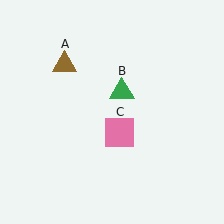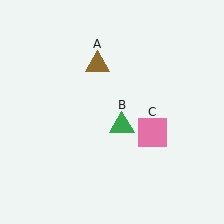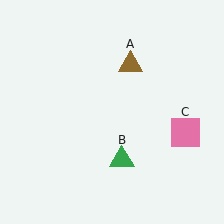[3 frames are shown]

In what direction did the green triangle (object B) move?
The green triangle (object B) moved down.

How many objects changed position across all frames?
3 objects changed position: brown triangle (object A), green triangle (object B), pink square (object C).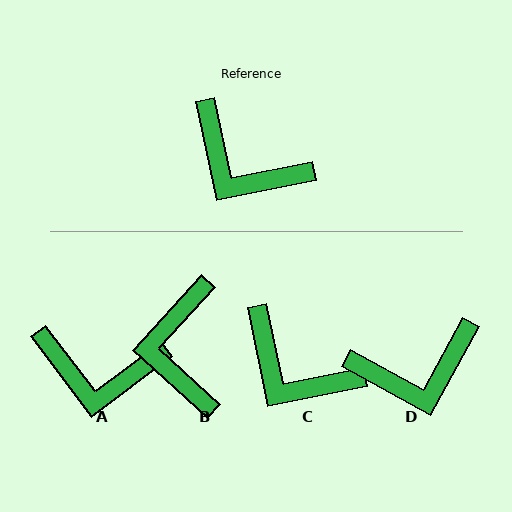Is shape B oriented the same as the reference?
No, it is off by about 54 degrees.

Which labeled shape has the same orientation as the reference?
C.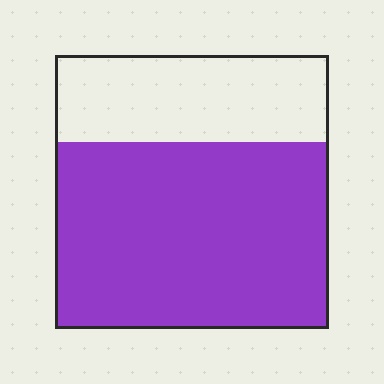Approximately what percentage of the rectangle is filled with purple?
Approximately 70%.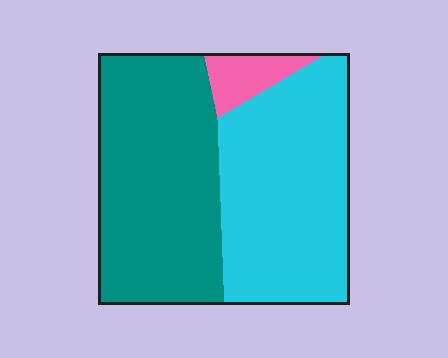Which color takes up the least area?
Pink, at roughly 5%.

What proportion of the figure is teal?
Teal takes up about one half (1/2) of the figure.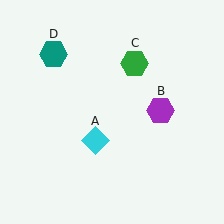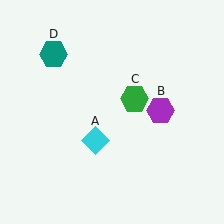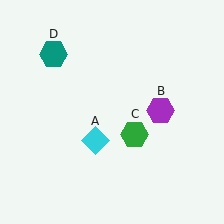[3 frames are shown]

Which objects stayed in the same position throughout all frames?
Cyan diamond (object A) and purple hexagon (object B) and teal hexagon (object D) remained stationary.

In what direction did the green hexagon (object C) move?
The green hexagon (object C) moved down.